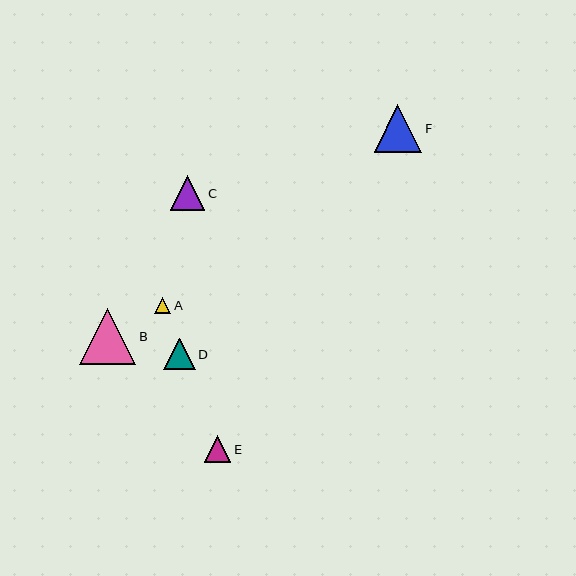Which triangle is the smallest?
Triangle A is the smallest with a size of approximately 16 pixels.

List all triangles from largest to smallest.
From largest to smallest: B, F, C, D, E, A.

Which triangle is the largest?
Triangle B is the largest with a size of approximately 56 pixels.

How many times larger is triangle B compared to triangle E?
Triangle B is approximately 2.1 times the size of triangle E.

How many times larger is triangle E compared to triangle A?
Triangle E is approximately 1.6 times the size of triangle A.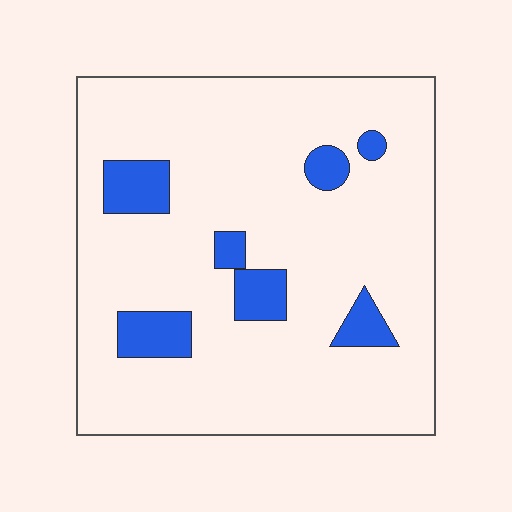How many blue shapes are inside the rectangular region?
7.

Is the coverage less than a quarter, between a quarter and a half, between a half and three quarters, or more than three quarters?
Less than a quarter.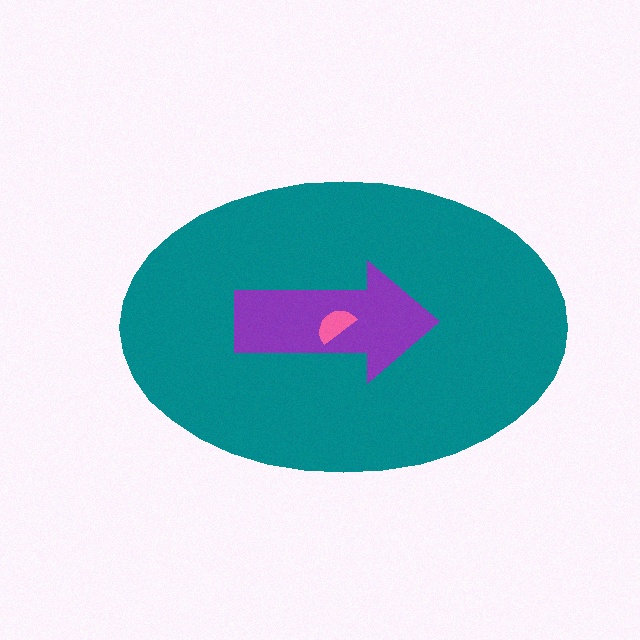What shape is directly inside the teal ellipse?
The purple arrow.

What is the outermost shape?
The teal ellipse.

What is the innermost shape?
The pink semicircle.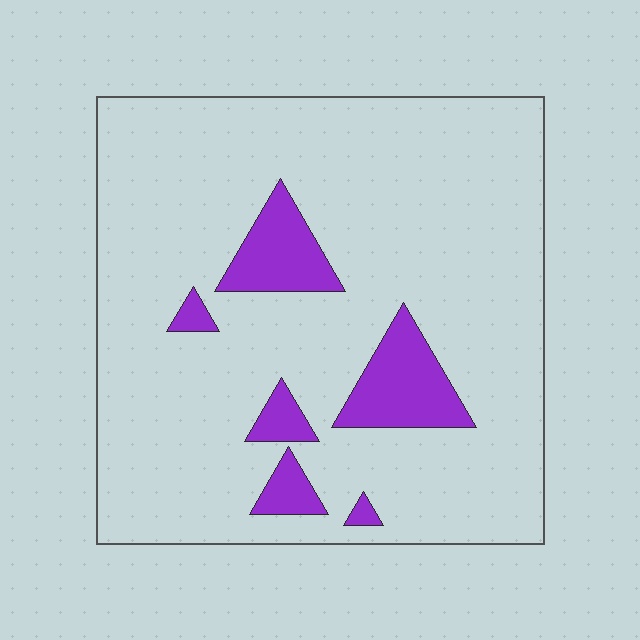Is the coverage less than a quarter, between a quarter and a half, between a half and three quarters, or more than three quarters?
Less than a quarter.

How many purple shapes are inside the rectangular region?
6.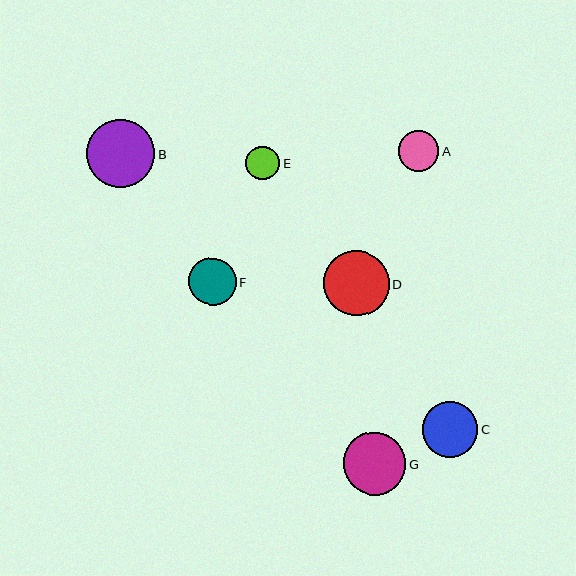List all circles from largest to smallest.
From largest to smallest: B, D, G, C, F, A, E.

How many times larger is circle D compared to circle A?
Circle D is approximately 1.6 times the size of circle A.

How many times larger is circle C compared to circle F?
Circle C is approximately 1.2 times the size of circle F.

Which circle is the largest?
Circle B is the largest with a size of approximately 69 pixels.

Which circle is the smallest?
Circle E is the smallest with a size of approximately 34 pixels.